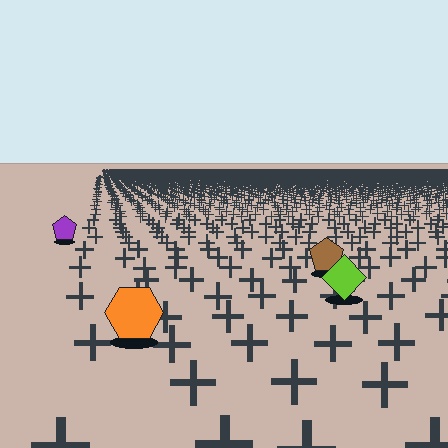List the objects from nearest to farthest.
From nearest to farthest: the orange hexagon, the lime diamond, the brown pentagon, the purple pentagon.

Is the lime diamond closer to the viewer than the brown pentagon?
Yes. The lime diamond is closer — you can tell from the texture gradient: the ground texture is coarser near it.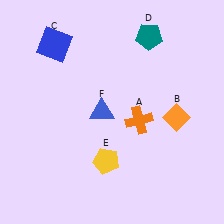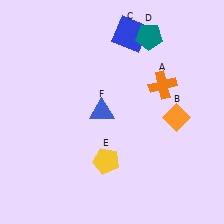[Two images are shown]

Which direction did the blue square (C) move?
The blue square (C) moved right.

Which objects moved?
The objects that moved are: the orange cross (A), the blue square (C).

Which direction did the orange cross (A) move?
The orange cross (A) moved up.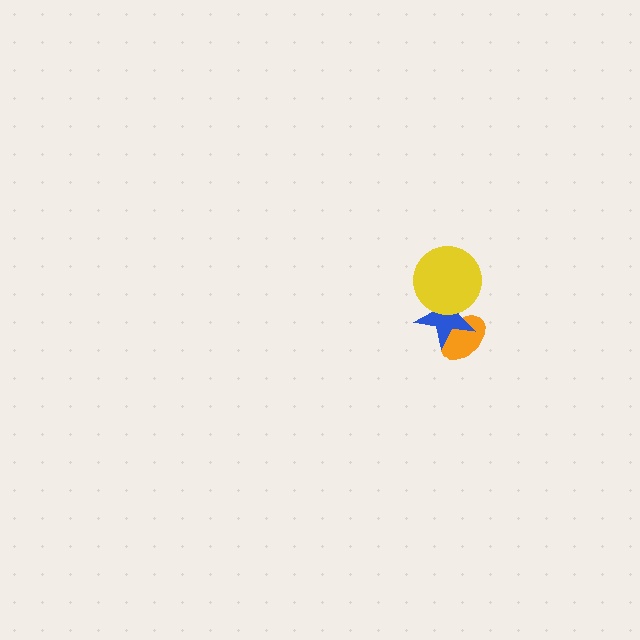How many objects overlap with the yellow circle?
1 object overlaps with the yellow circle.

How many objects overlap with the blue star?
2 objects overlap with the blue star.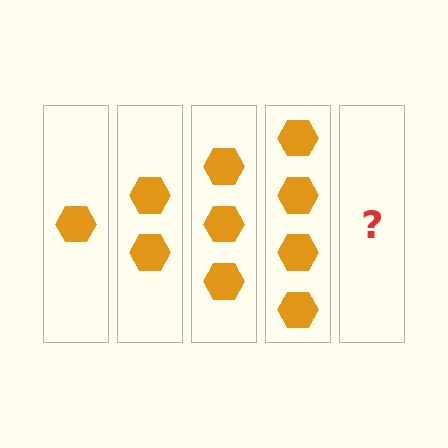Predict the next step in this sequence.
The next step is 5 hexagons.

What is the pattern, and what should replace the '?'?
The pattern is that each step adds one more hexagon. The '?' should be 5 hexagons.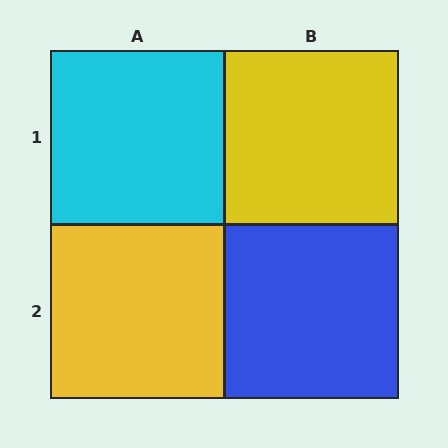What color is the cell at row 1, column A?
Cyan.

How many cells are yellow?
2 cells are yellow.